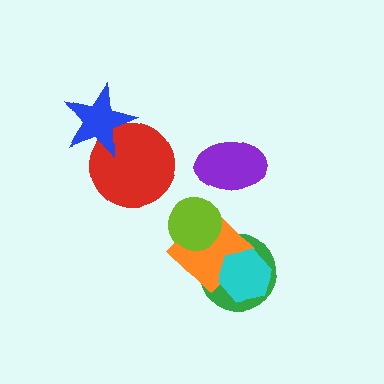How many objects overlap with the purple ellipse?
0 objects overlap with the purple ellipse.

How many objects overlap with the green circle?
2 objects overlap with the green circle.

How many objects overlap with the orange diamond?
3 objects overlap with the orange diamond.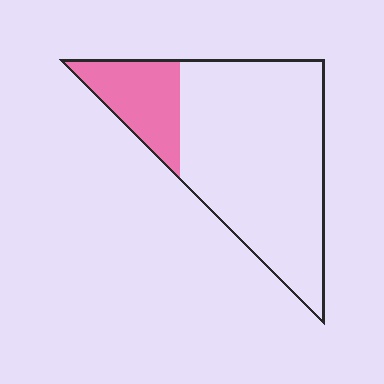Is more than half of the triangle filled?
No.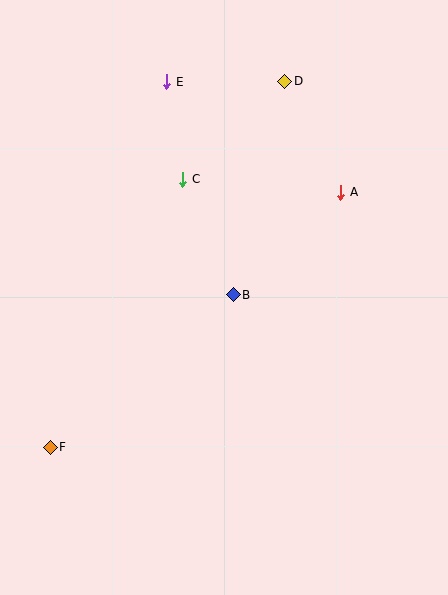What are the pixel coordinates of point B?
Point B is at (233, 295).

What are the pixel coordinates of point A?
Point A is at (341, 192).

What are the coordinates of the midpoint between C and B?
The midpoint between C and B is at (208, 237).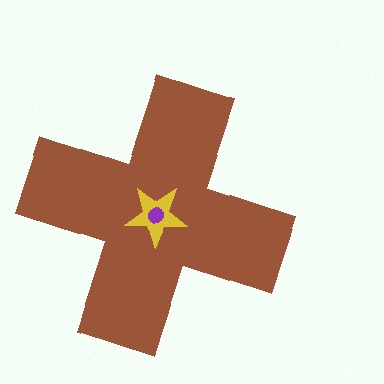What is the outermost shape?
The brown cross.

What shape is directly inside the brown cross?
The yellow star.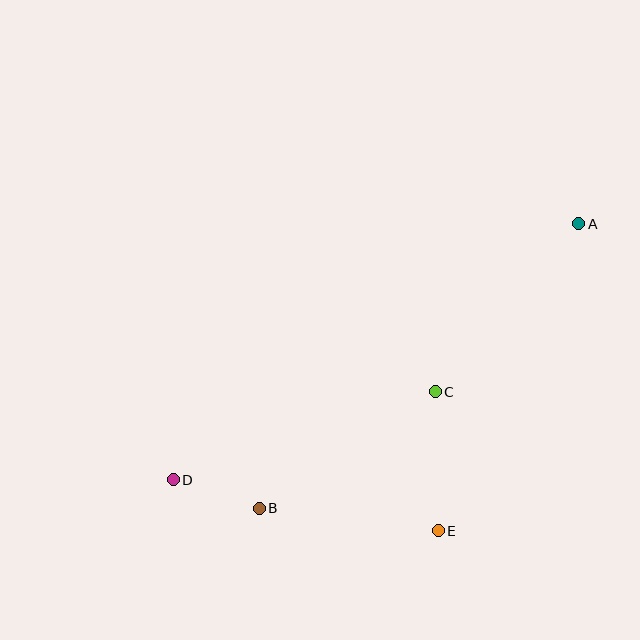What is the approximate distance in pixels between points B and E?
The distance between B and E is approximately 180 pixels.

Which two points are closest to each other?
Points B and D are closest to each other.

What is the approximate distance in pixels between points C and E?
The distance between C and E is approximately 139 pixels.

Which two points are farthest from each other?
Points A and D are farthest from each other.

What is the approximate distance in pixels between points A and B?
The distance between A and B is approximately 428 pixels.